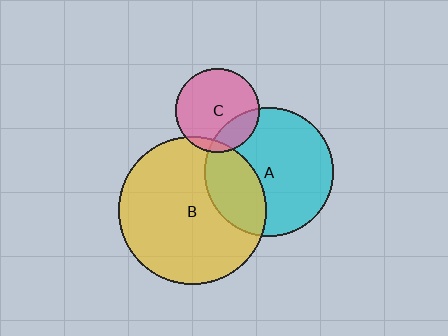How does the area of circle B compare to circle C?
Approximately 3.1 times.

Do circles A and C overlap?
Yes.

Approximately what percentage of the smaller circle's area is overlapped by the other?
Approximately 20%.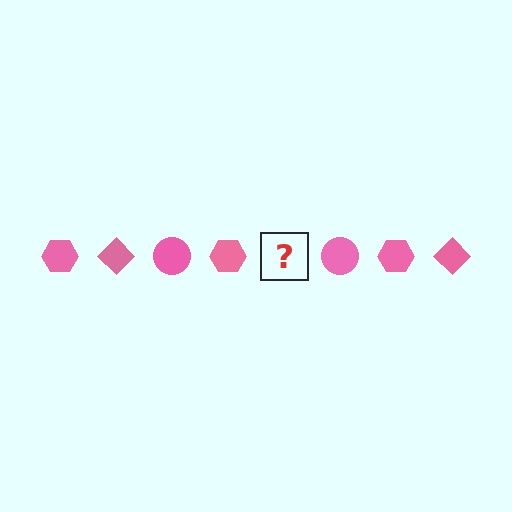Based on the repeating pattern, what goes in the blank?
The blank should be a pink diamond.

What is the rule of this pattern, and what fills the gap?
The rule is that the pattern cycles through hexagon, diamond, circle shapes in pink. The gap should be filled with a pink diamond.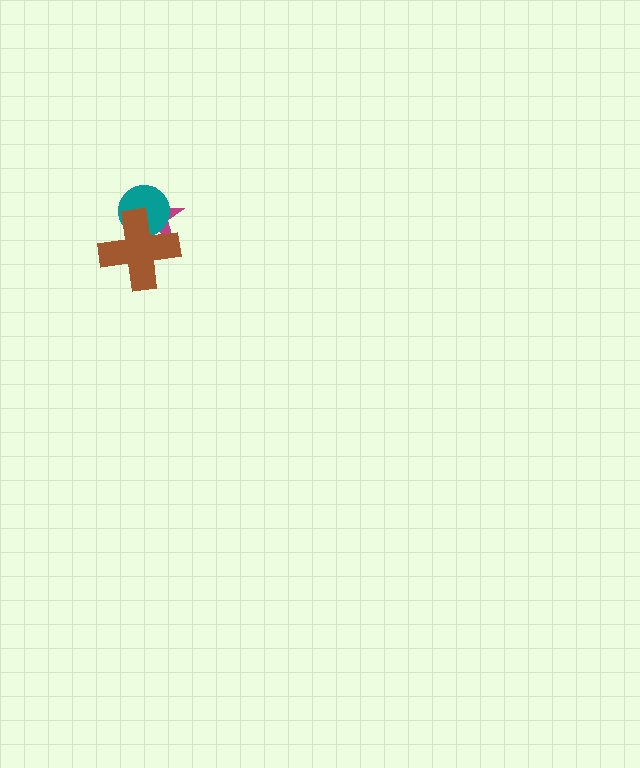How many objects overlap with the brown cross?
2 objects overlap with the brown cross.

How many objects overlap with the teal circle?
2 objects overlap with the teal circle.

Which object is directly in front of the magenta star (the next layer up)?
The teal circle is directly in front of the magenta star.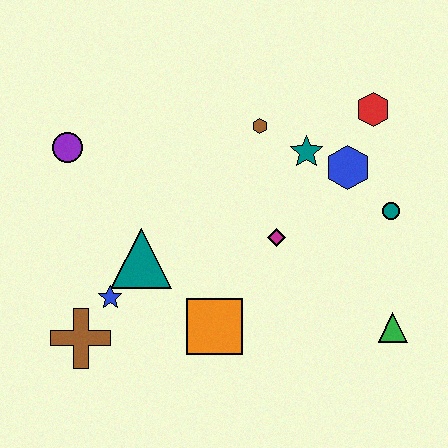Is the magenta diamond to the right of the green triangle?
No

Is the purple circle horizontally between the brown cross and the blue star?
No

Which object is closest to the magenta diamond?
The teal star is closest to the magenta diamond.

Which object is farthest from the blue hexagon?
The brown cross is farthest from the blue hexagon.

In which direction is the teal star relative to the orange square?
The teal star is above the orange square.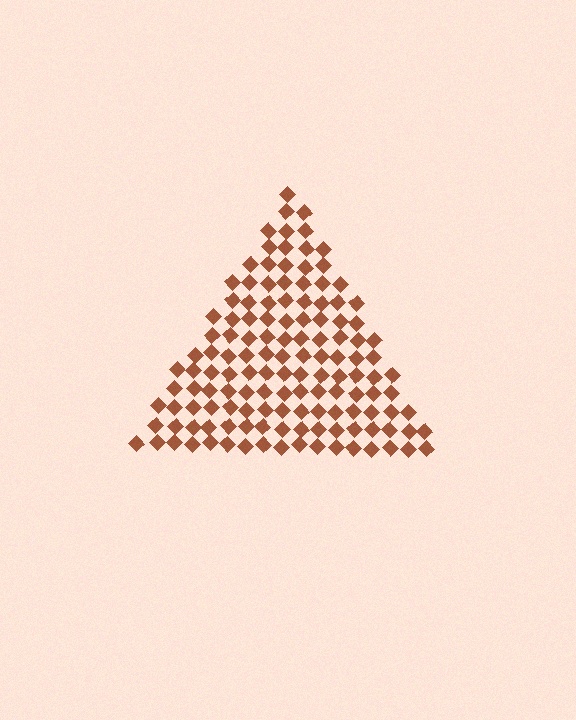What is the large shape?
The large shape is a triangle.